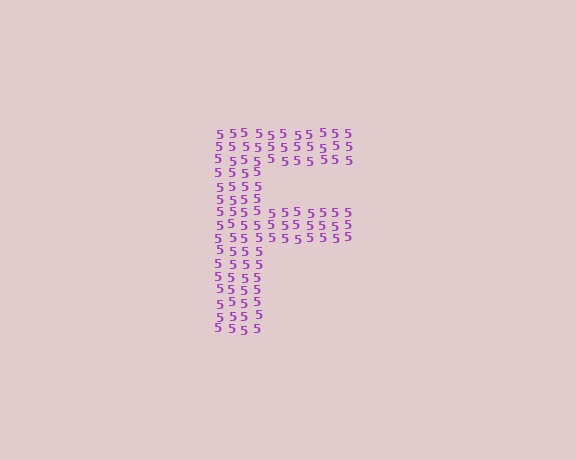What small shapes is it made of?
It is made of small digit 5's.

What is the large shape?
The large shape is the letter F.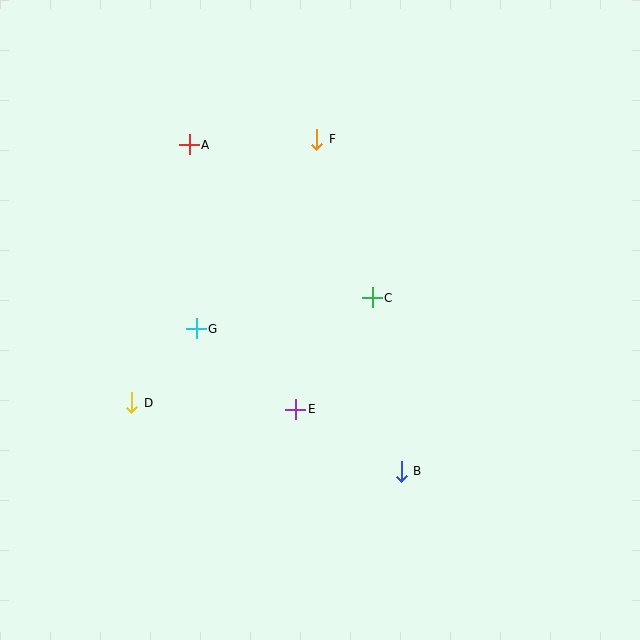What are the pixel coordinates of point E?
Point E is at (296, 409).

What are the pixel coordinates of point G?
Point G is at (196, 329).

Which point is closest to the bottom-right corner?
Point B is closest to the bottom-right corner.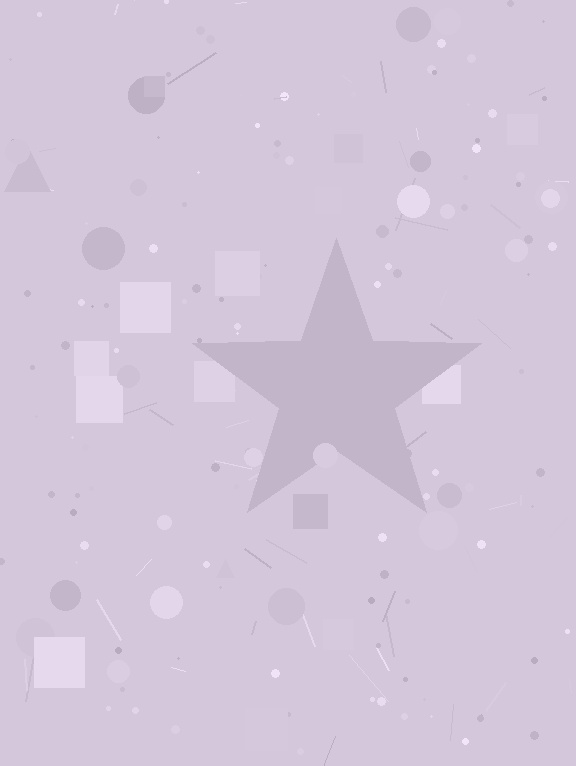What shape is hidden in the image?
A star is hidden in the image.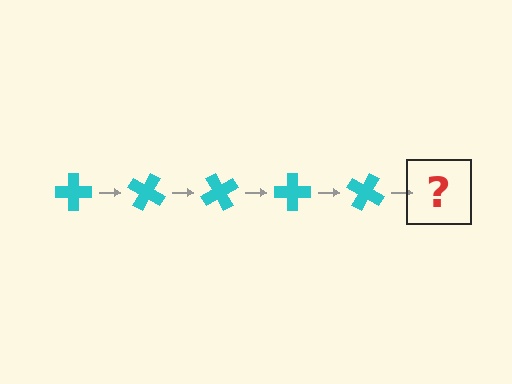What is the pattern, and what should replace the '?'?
The pattern is that the cross rotates 30 degrees each step. The '?' should be a cyan cross rotated 150 degrees.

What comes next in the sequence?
The next element should be a cyan cross rotated 150 degrees.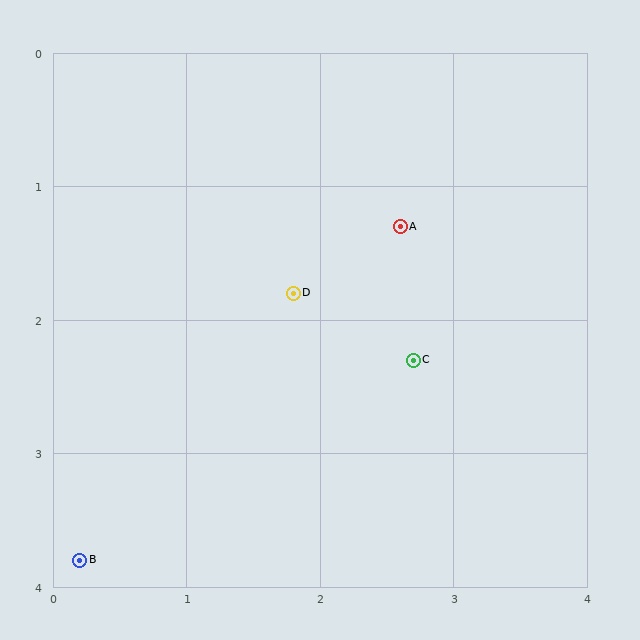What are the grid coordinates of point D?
Point D is at approximately (1.8, 1.8).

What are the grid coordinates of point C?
Point C is at approximately (2.7, 2.3).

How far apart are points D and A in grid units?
Points D and A are about 0.9 grid units apart.